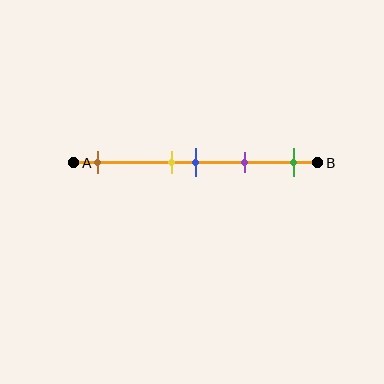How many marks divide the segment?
There are 5 marks dividing the segment.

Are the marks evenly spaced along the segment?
No, the marks are not evenly spaced.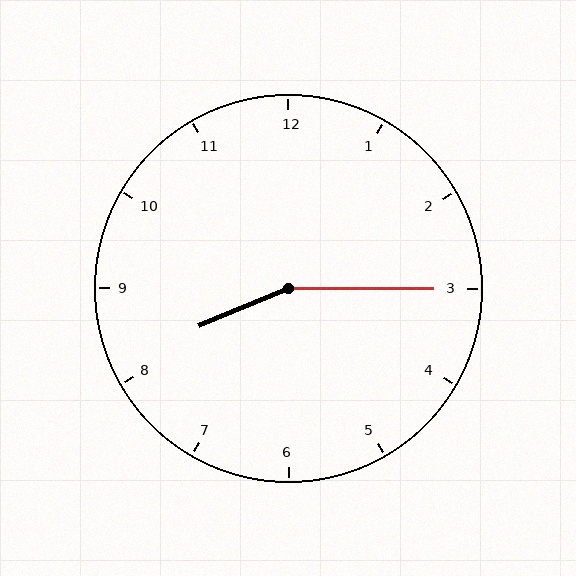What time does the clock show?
8:15.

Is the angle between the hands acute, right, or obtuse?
It is obtuse.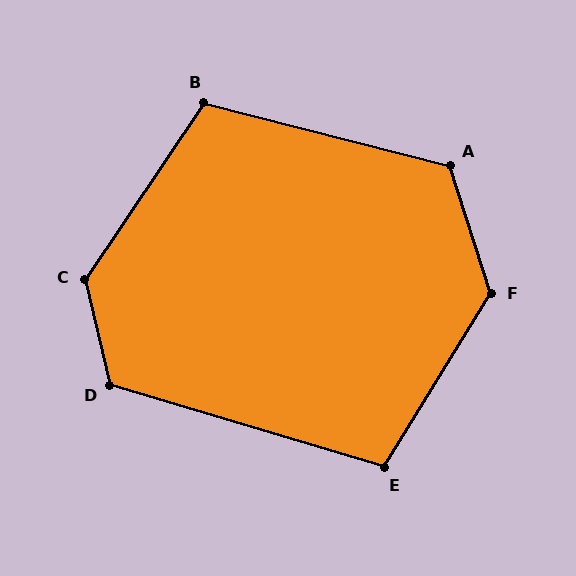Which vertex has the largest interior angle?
C, at approximately 133 degrees.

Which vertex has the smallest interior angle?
E, at approximately 105 degrees.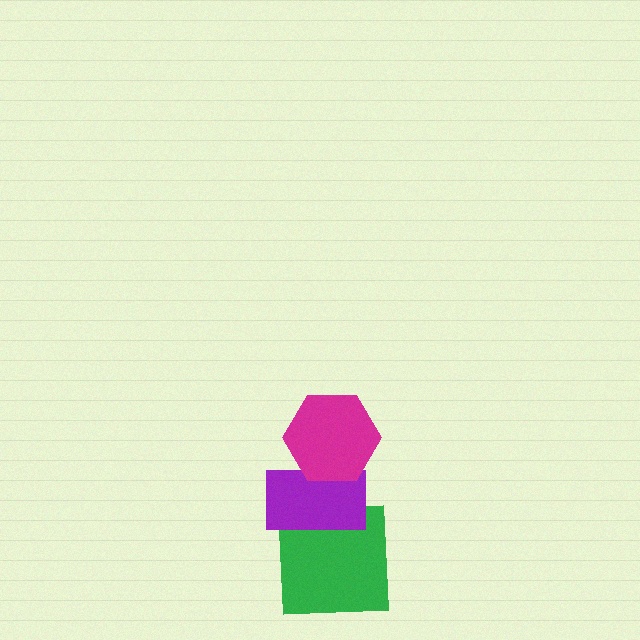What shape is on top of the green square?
The purple rectangle is on top of the green square.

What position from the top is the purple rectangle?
The purple rectangle is 2nd from the top.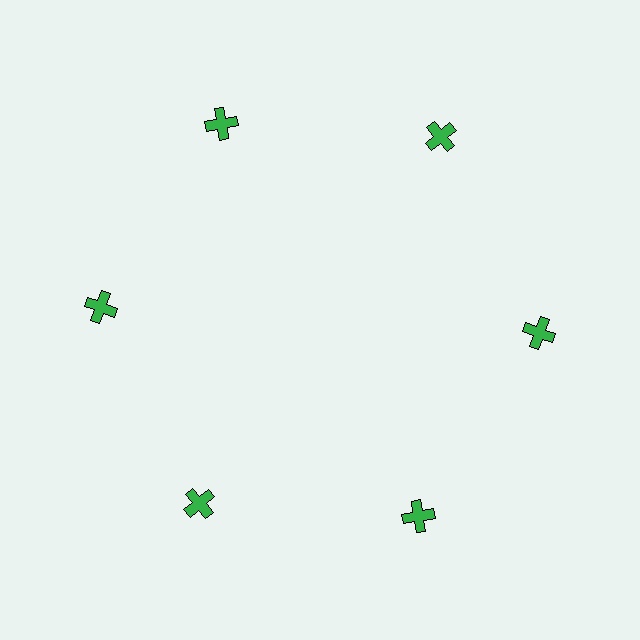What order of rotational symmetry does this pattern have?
This pattern has 6-fold rotational symmetry.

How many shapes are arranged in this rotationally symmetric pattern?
There are 6 shapes, arranged in 6 groups of 1.